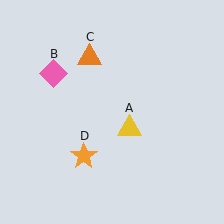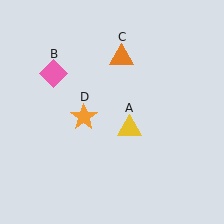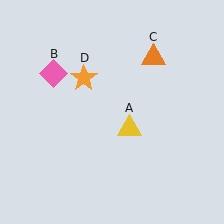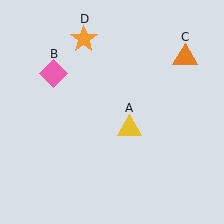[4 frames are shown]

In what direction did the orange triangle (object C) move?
The orange triangle (object C) moved right.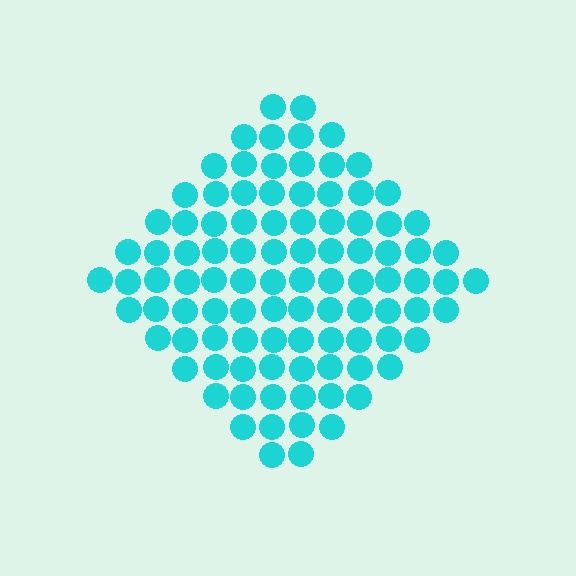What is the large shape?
The large shape is a diamond.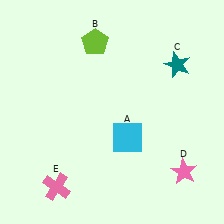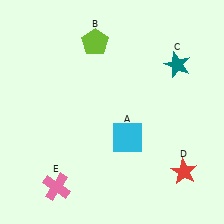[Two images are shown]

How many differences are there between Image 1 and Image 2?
There is 1 difference between the two images.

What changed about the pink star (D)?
In Image 1, D is pink. In Image 2, it changed to red.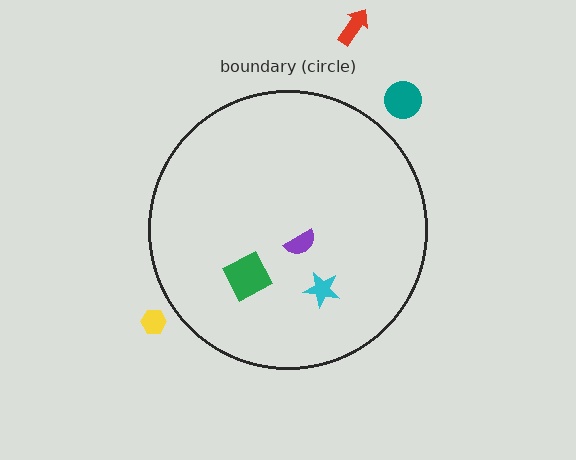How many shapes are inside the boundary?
3 inside, 3 outside.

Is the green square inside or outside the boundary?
Inside.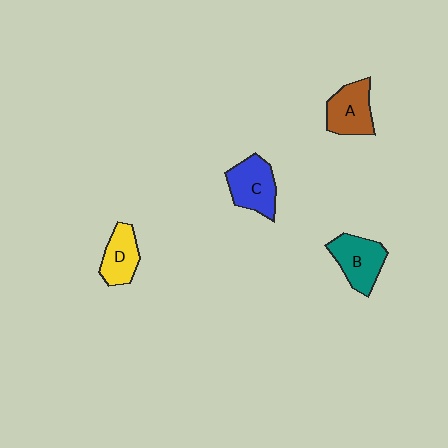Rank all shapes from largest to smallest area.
From largest to smallest: B (teal), C (blue), A (brown), D (yellow).